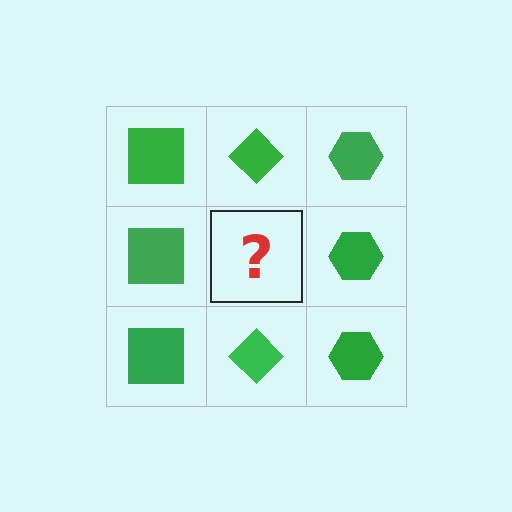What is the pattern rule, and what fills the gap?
The rule is that each column has a consistent shape. The gap should be filled with a green diamond.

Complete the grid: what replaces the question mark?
The question mark should be replaced with a green diamond.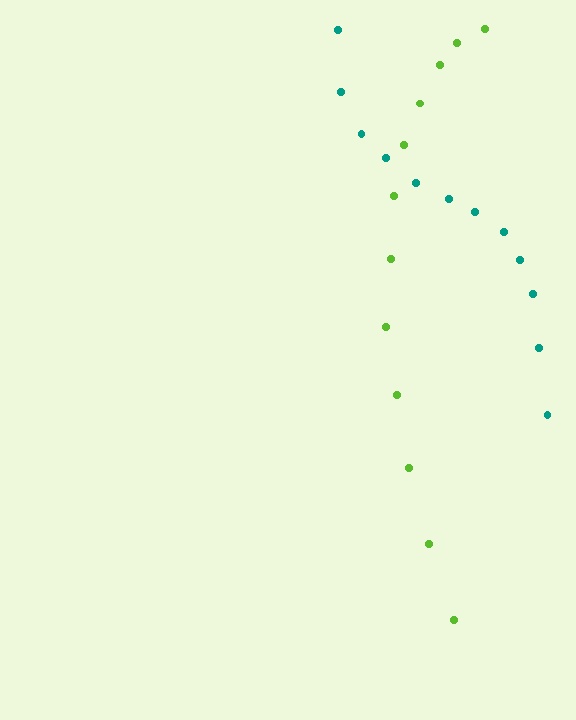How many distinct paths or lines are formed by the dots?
There are 2 distinct paths.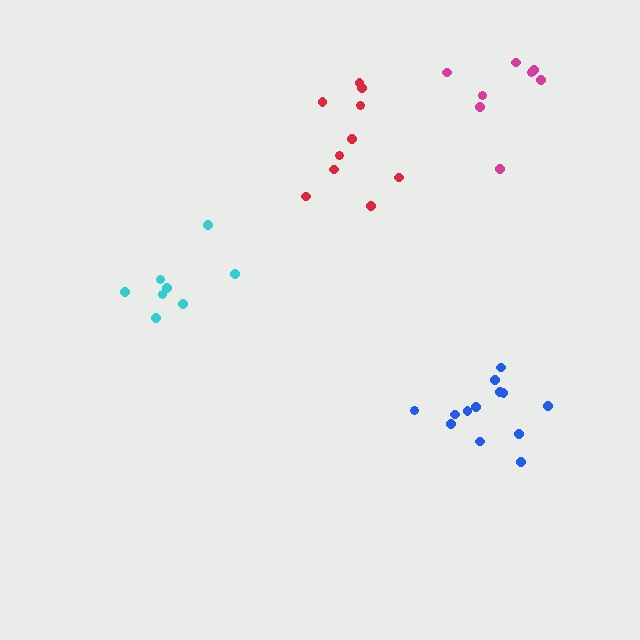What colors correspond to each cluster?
The clusters are colored: magenta, red, cyan, blue.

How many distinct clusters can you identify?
There are 4 distinct clusters.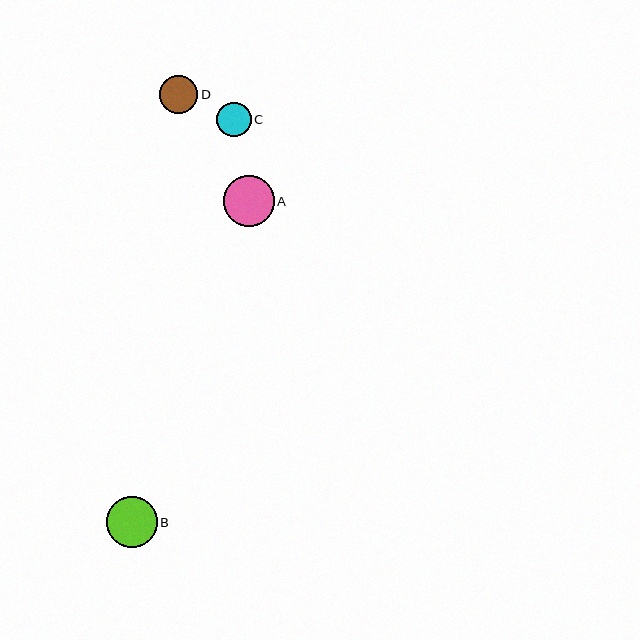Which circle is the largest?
Circle A is the largest with a size of approximately 51 pixels.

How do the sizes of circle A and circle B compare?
Circle A and circle B are approximately the same size.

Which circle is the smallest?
Circle C is the smallest with a size of approximately 34 pixels.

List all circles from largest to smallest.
From largest to smallest: A, B, D, C.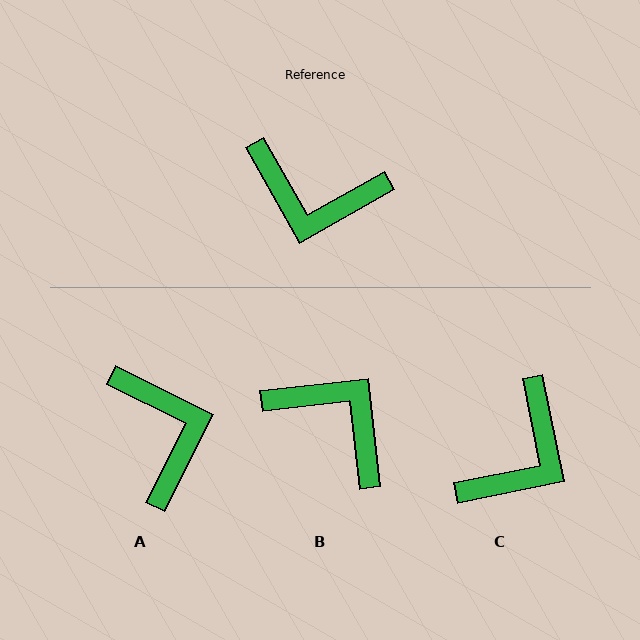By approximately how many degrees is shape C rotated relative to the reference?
Approximately 72 degrees counter-clockwise.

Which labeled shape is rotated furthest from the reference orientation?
B, about 157 degrees away.